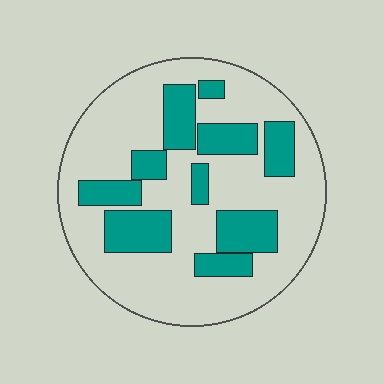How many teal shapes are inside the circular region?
10.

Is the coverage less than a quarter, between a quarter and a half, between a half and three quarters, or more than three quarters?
Between a quarter and a half.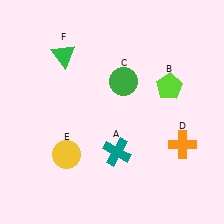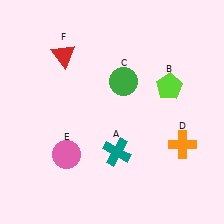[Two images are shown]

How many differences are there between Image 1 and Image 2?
There are 2 differences between the two images.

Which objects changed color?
E changed from yellow to pink. F changed from green to red.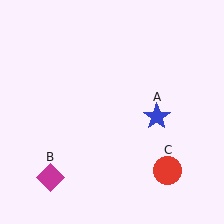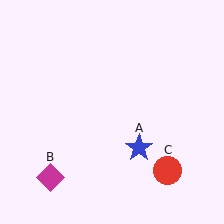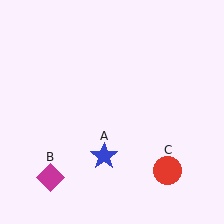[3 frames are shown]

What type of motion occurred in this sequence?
The blue star (object A) rotated clockwise around the center of the scene.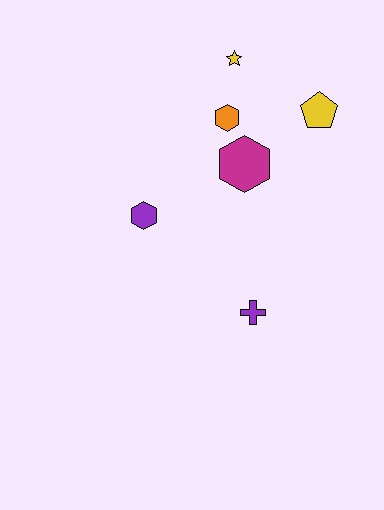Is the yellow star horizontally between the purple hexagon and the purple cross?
Yes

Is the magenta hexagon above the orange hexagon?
No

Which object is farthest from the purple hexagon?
The yellow pentagon is farthest from the purple hexagon.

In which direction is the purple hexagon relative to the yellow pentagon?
The purple hexagon is to the left of the yellow pentagon.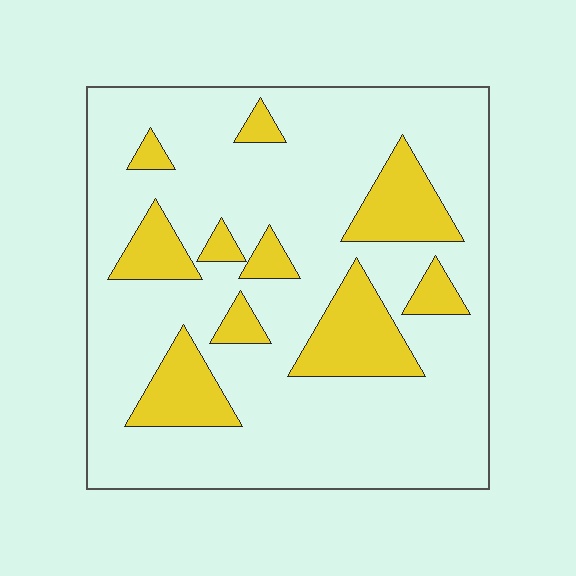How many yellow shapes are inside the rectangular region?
10.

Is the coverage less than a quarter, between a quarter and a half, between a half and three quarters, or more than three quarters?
Less than a quarter.